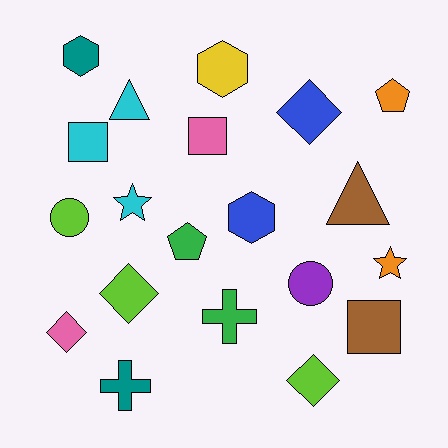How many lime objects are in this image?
There are 3 lime objects.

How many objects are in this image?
There are 20 objects.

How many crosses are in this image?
There are 2 crosses.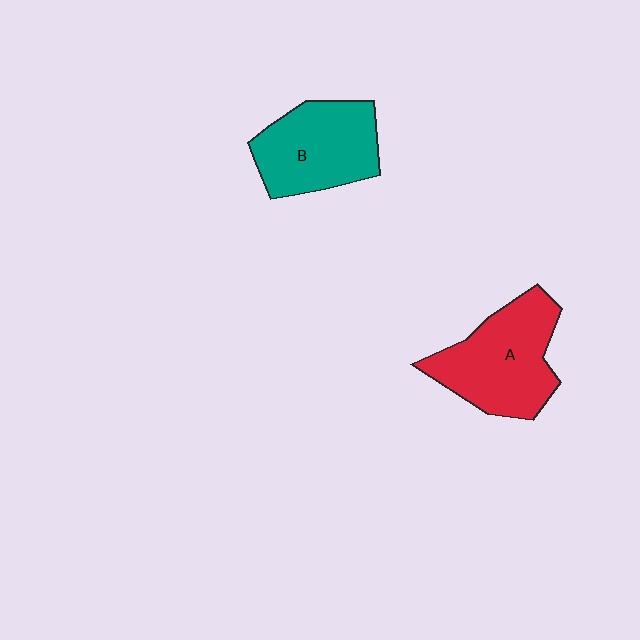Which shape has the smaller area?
Shape B (teal).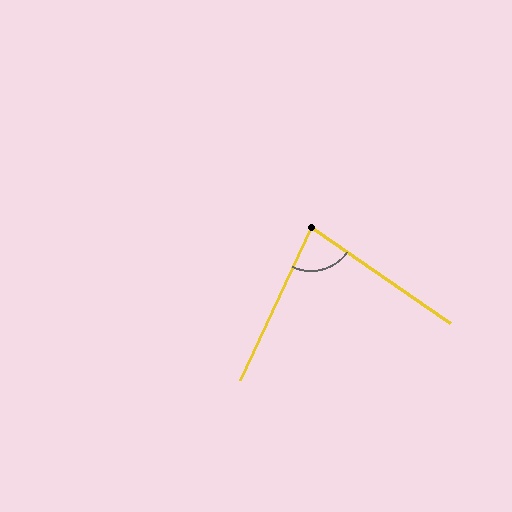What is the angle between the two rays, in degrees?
Approximately 80 degrees.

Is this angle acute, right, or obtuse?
It is acute.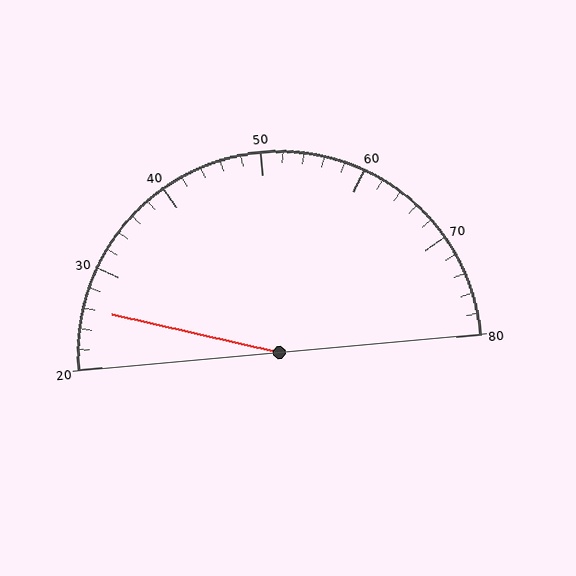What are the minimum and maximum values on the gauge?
The gauge ranges from 20 to 80.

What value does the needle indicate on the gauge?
The needle indicates approximately 26.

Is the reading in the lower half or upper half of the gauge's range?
The reading is in the lower half of the range (20 to 80).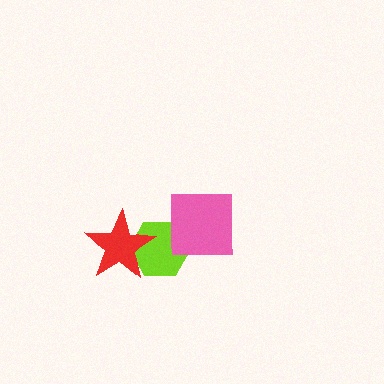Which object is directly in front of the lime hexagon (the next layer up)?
The red star is directly in front of the lime hexagon.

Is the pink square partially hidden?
No, no other shape covers it.